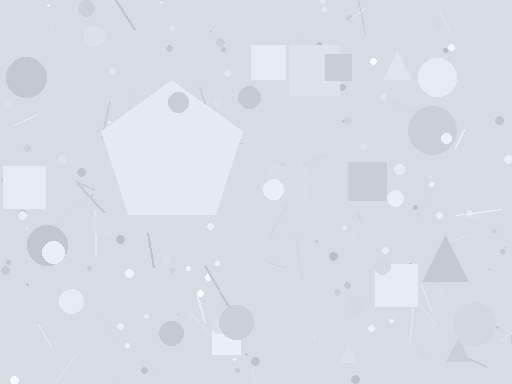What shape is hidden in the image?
A pentagon is hidden in the image.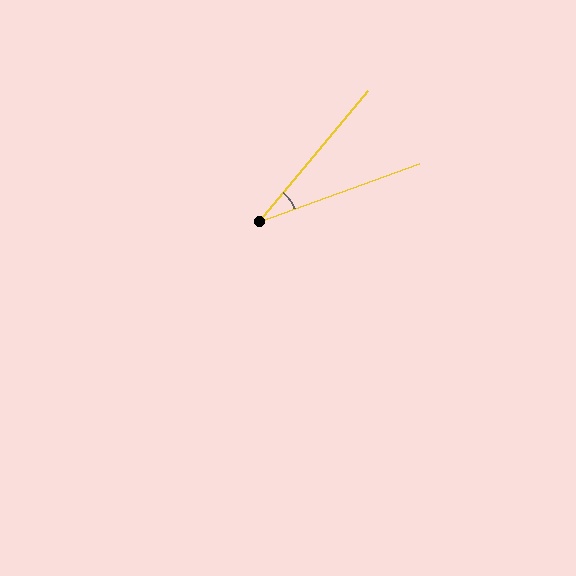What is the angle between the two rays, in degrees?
Approximately 30 degrees.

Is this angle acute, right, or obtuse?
It is acute.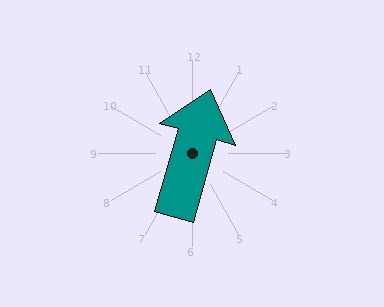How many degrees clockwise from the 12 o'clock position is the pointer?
Approximately 16 degrees.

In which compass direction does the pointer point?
North.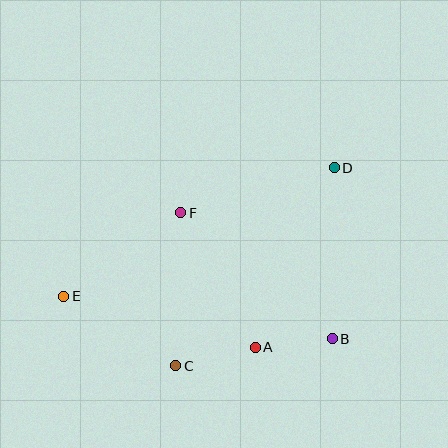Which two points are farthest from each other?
Points D and E are farthest from each other.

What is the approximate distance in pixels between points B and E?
The distance between B and E is approximately 271 pixels.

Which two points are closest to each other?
Points A and B are closest to each other.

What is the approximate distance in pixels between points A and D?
The distance between A and D is approximately 196 pixels.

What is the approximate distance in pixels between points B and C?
The distance between B and C is approximately 159 pixels.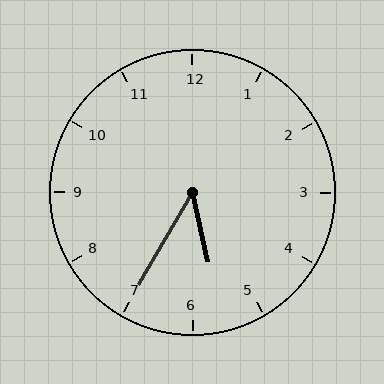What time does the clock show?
5:35.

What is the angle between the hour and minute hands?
Approximately 42 degrees.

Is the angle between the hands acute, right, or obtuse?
It is acute.